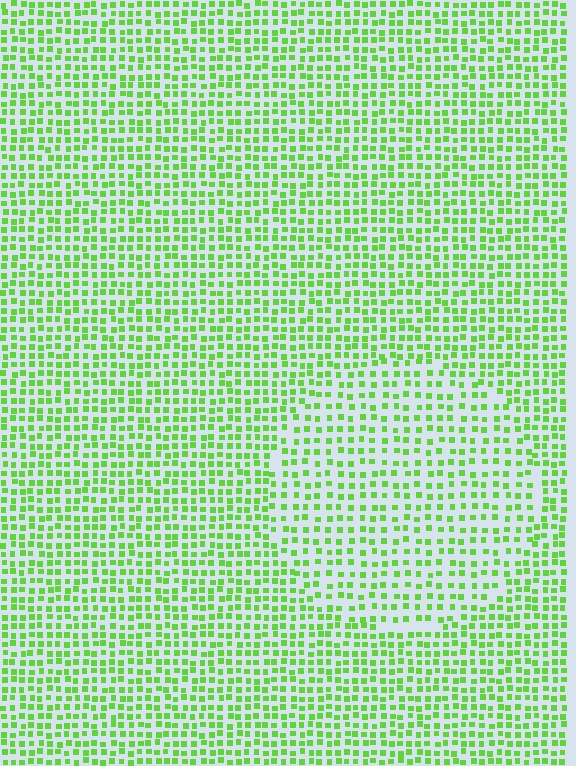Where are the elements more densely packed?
The elements are more densely packed outside the circle boundary.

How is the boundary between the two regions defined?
The boundary is defined by a change in element density (approximately 1.5x ratio). All elements are the same color, size, and shape.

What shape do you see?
I see a circle.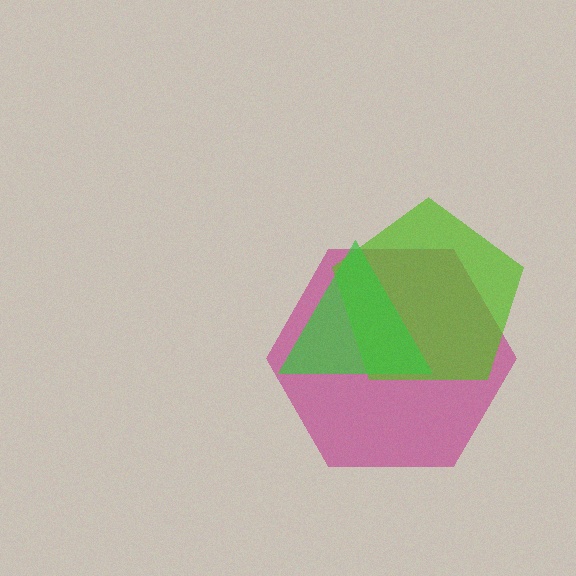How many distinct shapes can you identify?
There are 3 distinct shapes: a magenta hexagon, a lime pentagon, a green triangle.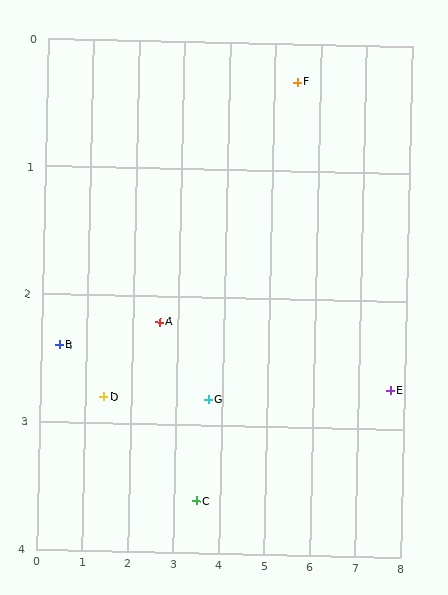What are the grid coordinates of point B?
Point B is at approximately (0.4, 2.4).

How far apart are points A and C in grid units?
Points A and C are about 1.7 grid units apart.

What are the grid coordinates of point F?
Point F is at approximately (5.5, 0.3).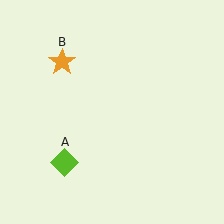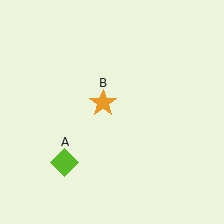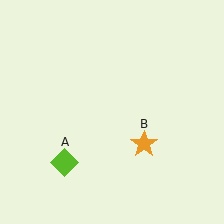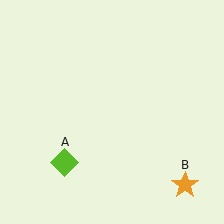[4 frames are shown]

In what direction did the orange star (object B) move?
The orange star (object B) moved down and to the right.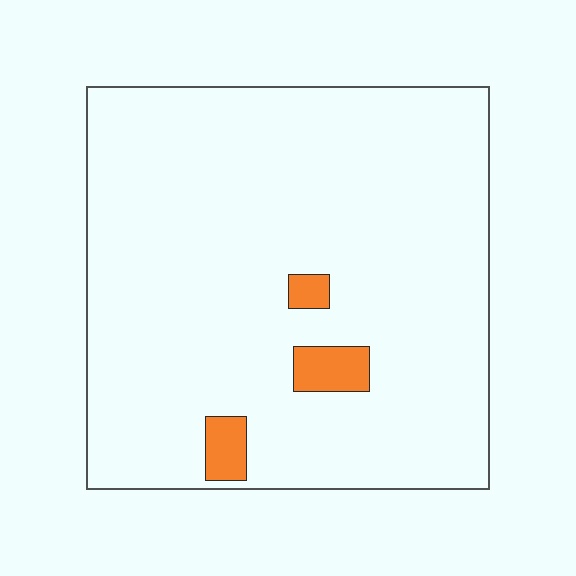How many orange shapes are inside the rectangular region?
3.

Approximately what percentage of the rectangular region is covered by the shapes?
Approximately 5%.